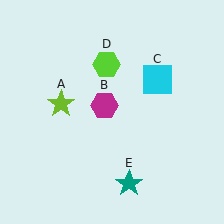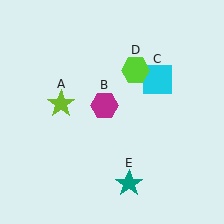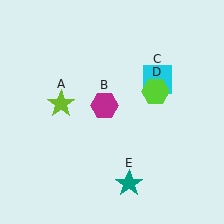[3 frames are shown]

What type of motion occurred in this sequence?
The lime hexagon (object D) rotated clockwise around the center of the scene.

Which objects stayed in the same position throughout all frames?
Lime star (object A) and magenta hexagon (object B) and cyan square (object C) and teal star (object E) remained stationary.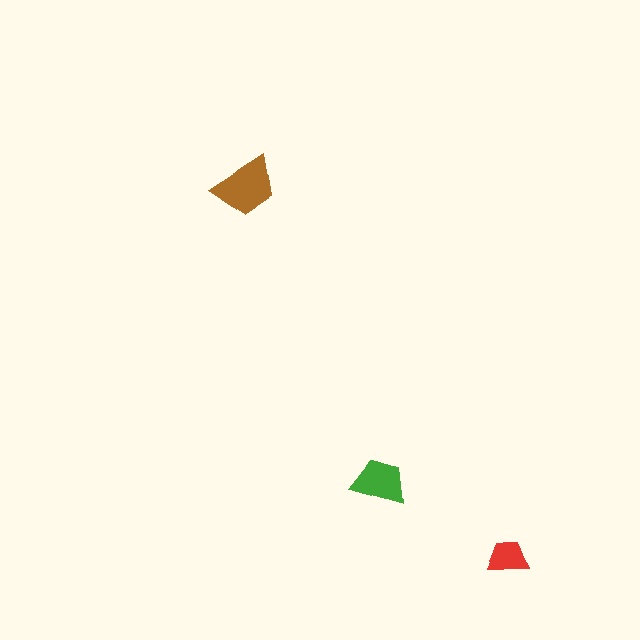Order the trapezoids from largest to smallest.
the brown one, the green one, the red one.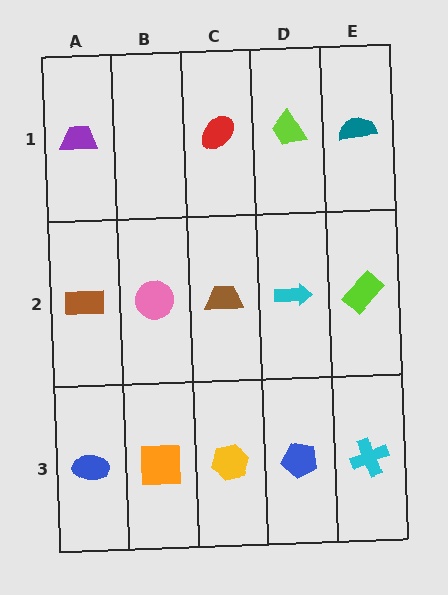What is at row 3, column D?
A blue pentagon.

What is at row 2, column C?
A brown trapezoid.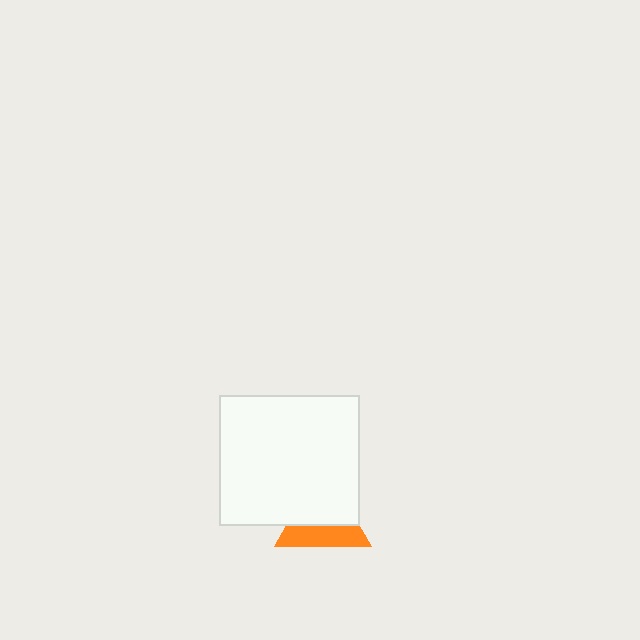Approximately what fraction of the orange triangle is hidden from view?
Roughly 55% of the orange triangle is hidden behind the white rectangle.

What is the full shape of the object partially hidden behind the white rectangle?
The partially hidden object is an orange triangle.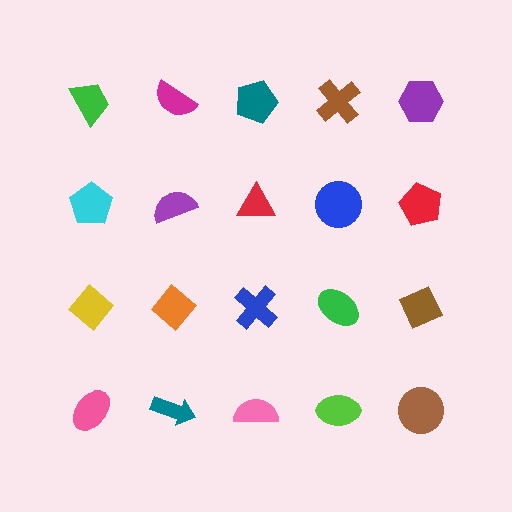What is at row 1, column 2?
A magenta semicircle.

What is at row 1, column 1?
A green trapezoid.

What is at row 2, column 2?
A purple semicircle.